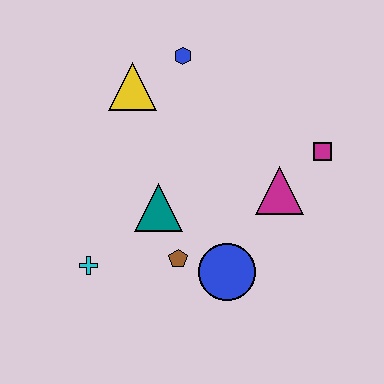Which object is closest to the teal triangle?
The brown pentagon is closest to the teal triangle.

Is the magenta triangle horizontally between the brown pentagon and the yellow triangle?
No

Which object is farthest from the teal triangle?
The magenta square is farthest from the teal triangle.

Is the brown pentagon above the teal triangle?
No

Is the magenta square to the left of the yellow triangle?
No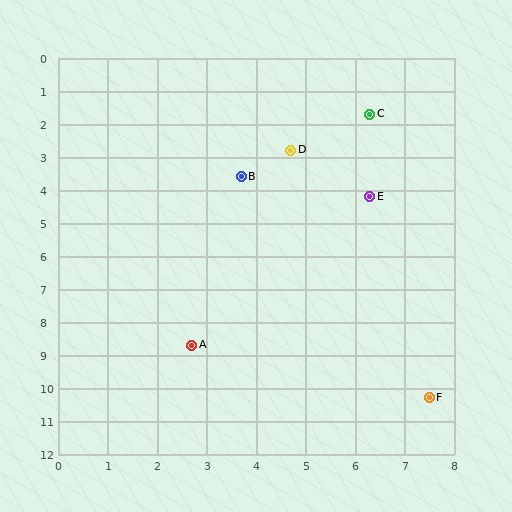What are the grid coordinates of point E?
Point E is at approximately (6.3, 4.2).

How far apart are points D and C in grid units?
Points D and C are about 1.9 grid units apart.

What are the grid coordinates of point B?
Point B is at approximately (3.7, 3.6).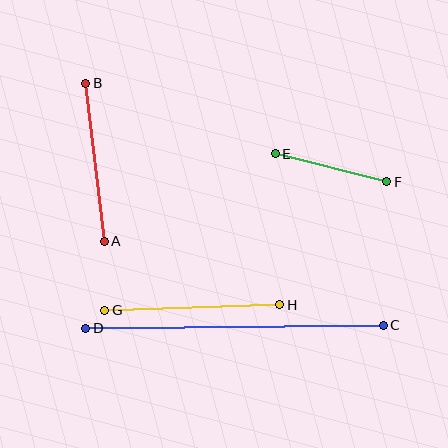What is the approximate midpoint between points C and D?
The midpoint is at approximately (234, 327) pixels.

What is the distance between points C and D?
The distance is approximately 298 pixels.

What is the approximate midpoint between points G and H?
The midpoint is at approximately (192, 308) pixels.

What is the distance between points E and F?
The distance is approximately 115 pixels.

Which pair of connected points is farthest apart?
Points C and D are farthest apart.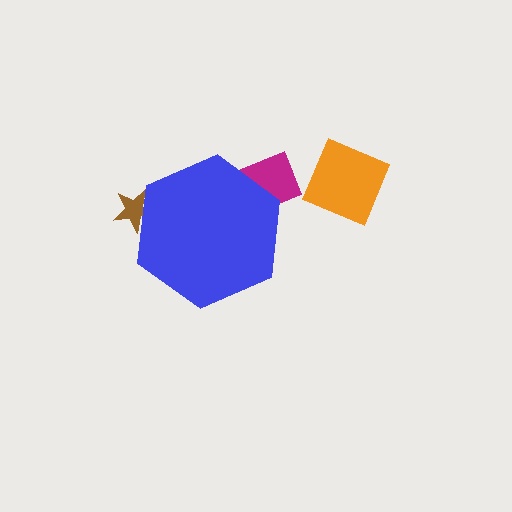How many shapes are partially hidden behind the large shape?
2 shapes are partially hidden.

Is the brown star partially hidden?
Yes, the brown star is partially hidden behind the blue hexagon.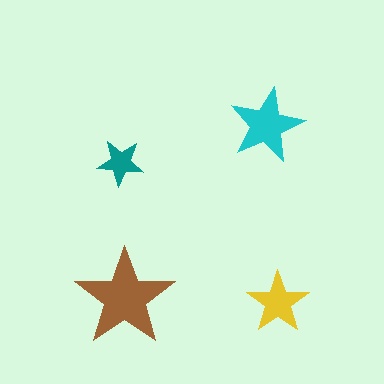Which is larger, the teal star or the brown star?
The brown one.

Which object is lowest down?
The yellow star is bottommost.